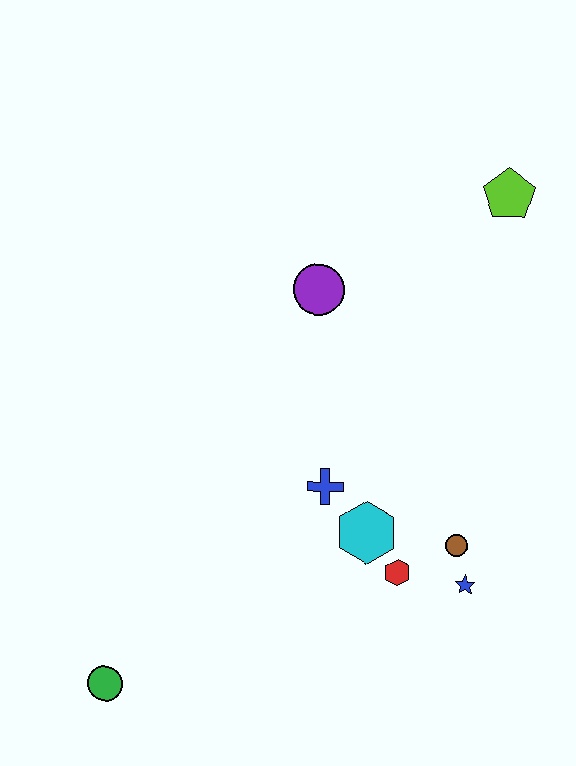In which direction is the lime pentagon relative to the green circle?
The lime pentagon is above the green circle.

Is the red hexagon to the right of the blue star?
No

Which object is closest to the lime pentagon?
The purple circle is closest to the lime pentagon.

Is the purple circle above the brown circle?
Yes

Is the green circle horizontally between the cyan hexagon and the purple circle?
No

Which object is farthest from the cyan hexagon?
The lime pentagon is farthest from the cyan hexagon.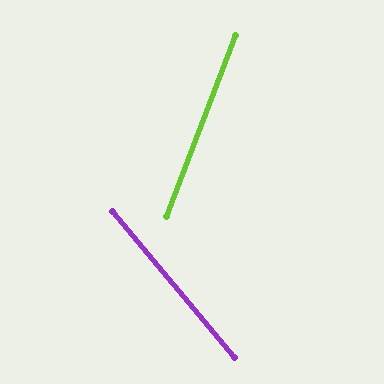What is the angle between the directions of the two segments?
Approximately 60 degrees.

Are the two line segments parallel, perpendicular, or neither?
Neither parallel nor perpendicular — they differ by about 60°.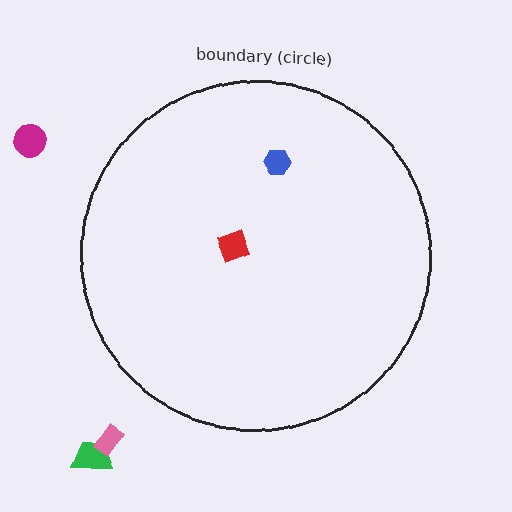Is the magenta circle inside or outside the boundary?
Outside.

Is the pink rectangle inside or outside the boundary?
Outside.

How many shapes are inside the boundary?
2 inside, 3 outside.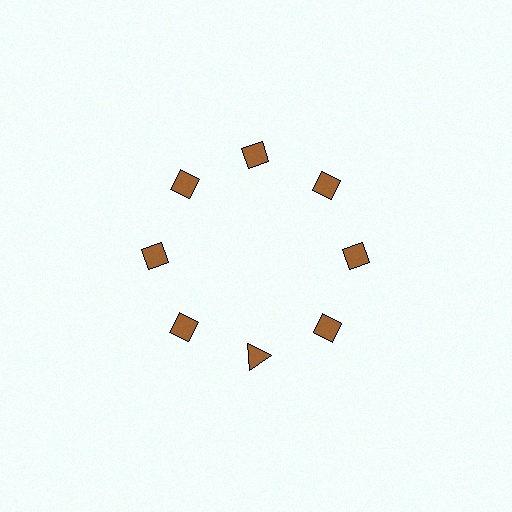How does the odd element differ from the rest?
It has a different shape: triangle instead of diamond.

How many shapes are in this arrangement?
There are 8 shapes arranged in a ring pattern.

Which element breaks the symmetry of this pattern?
The brown triangle at roughly the 6 o'clock position breaks the symmetry. All other shapes are brown diamonds.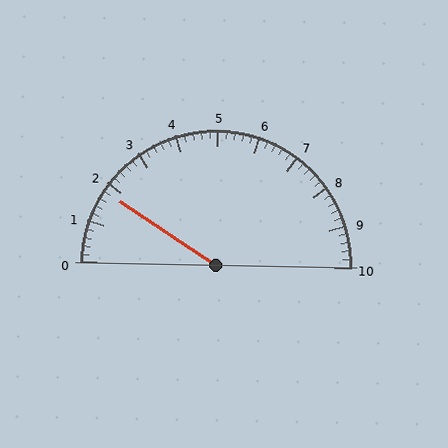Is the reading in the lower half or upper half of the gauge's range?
The reading is in the lower half of the range (0 to 10).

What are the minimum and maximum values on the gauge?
The gauge ranges from 0 to 10.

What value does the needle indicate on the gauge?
The needle indicates approximately 1.8.